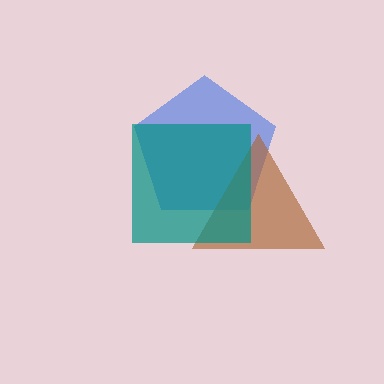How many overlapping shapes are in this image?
There are 3 overlapping shapes in the image.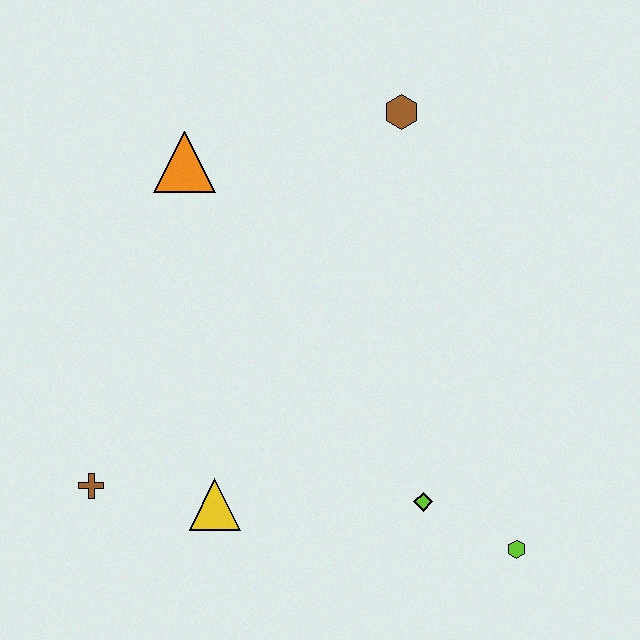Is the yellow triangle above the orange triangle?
No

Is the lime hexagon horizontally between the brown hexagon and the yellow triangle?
No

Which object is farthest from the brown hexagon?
The brown cross is farthest from the brown hexagon.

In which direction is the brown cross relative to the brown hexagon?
The brown cross is below the brown hexagon.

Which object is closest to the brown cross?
The yellow triangle is closest to the brown cross.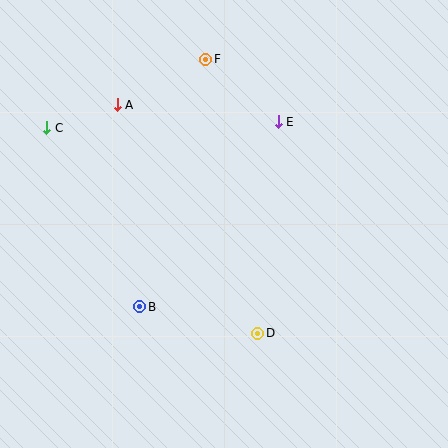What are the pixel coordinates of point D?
Point D is at (258, 333).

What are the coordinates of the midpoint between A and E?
The midpoint between A and E is at (198, 113).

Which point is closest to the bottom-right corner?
Point D is closest to the bottom-right corner.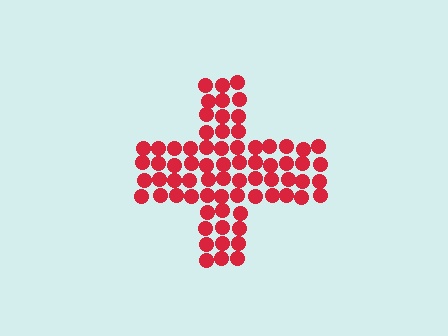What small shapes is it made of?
It is made of small circles.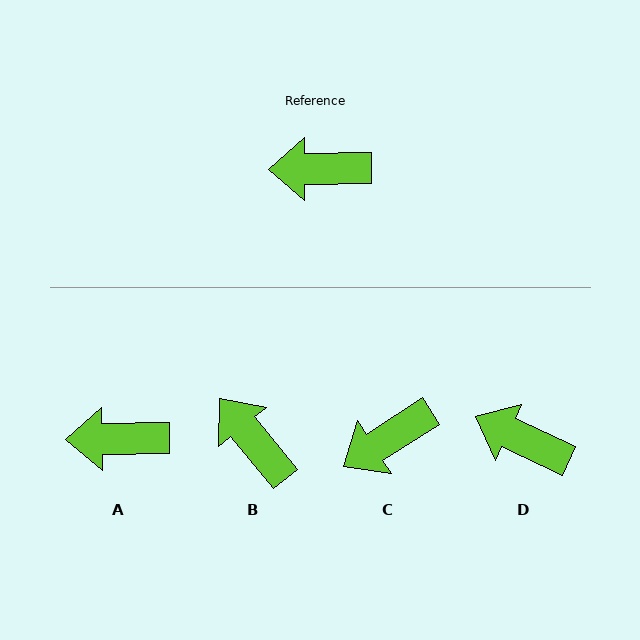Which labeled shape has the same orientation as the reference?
A.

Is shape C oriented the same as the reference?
No, it is off by about 32 degrees.